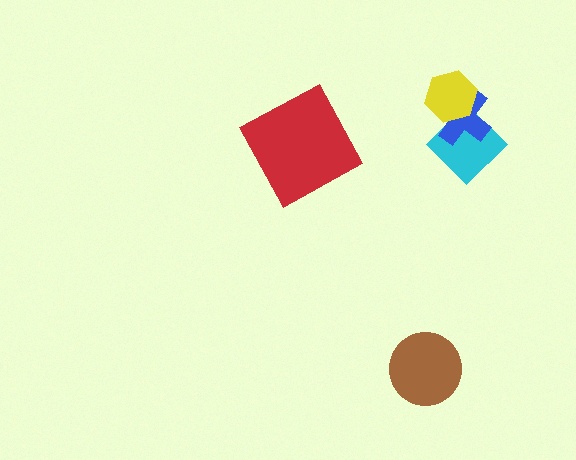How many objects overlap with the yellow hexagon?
2 objects overlap with the yellow hexagon.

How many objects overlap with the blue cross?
2 objects overlap with the blue cross.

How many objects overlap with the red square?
0 objects overlap with the red square.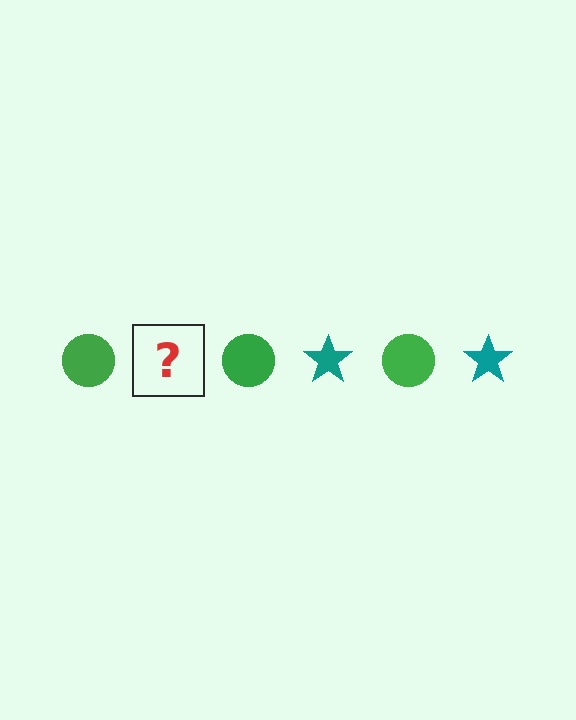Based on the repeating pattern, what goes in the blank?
The blank should be a teal star.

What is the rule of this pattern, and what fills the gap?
The rule is that the pattern alternates between green circle and teal star. The gap should be filled with a teal star.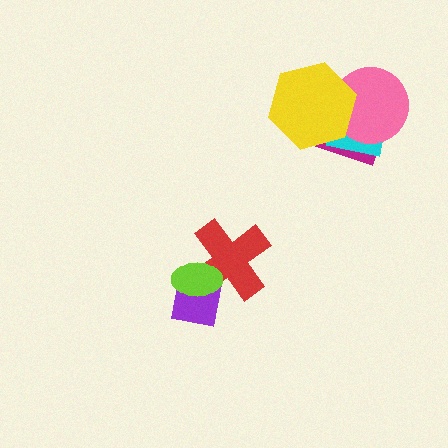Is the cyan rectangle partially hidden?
Yes, it is partially covered by another shape.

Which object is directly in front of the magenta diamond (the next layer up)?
The cyan rectangle is directly in front of the magenta diamond.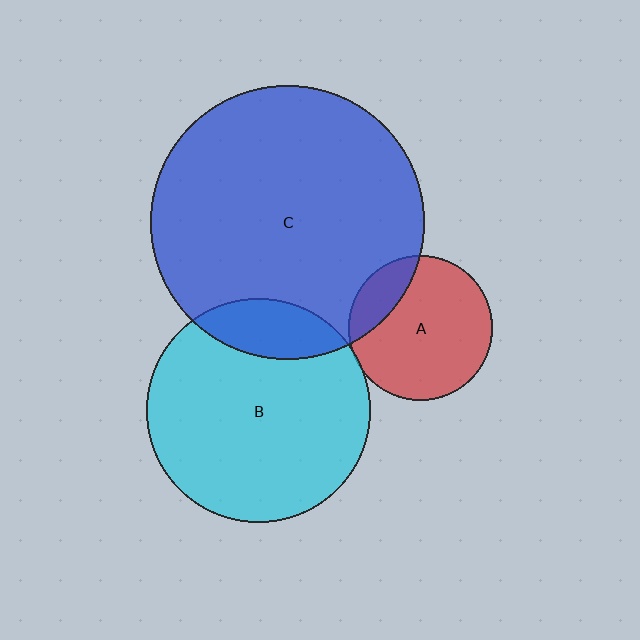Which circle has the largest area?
Circle C (blue).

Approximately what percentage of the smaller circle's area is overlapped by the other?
Approximately 20%.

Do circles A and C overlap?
Yes.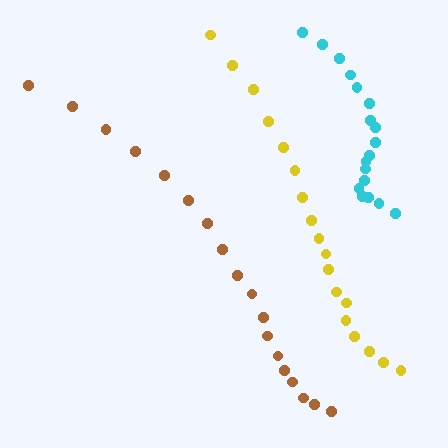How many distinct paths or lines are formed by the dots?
There are 3 distinct paths.